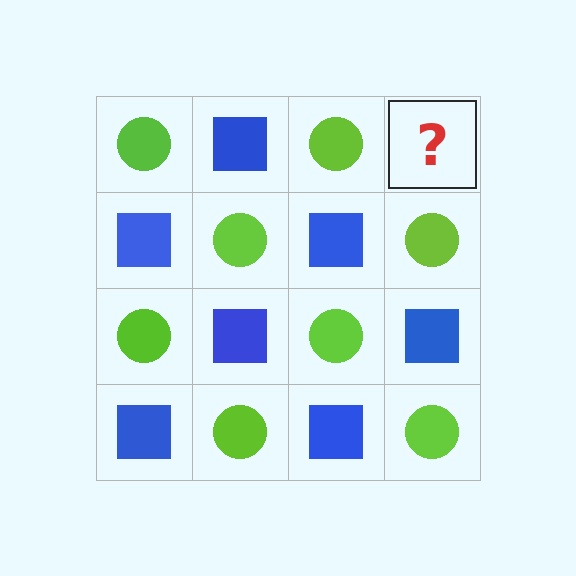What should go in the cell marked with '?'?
The missing cell should contain a blue square.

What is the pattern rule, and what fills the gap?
The rule is that it alternates lime circle and blue square in a checkerboard pattern. The gap should be filled with a blue square.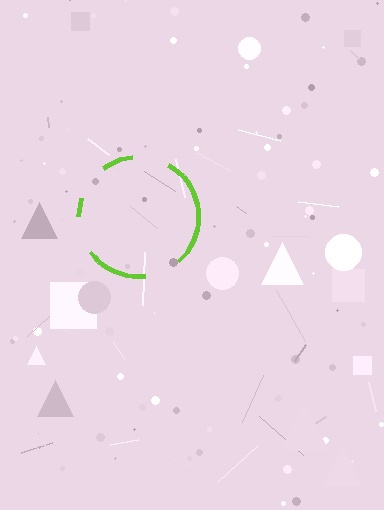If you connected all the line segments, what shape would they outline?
They would outline a circle.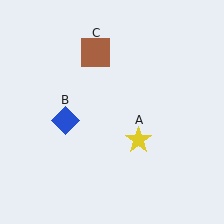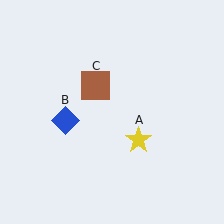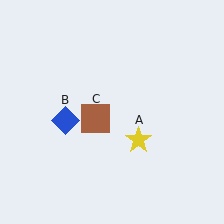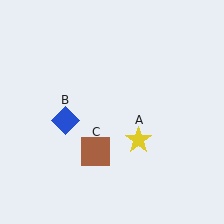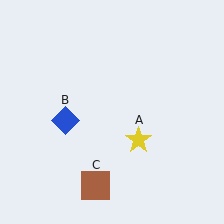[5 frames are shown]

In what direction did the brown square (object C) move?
The brown square (object C) moved down.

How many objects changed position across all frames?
1 object changed position: brown square (object C).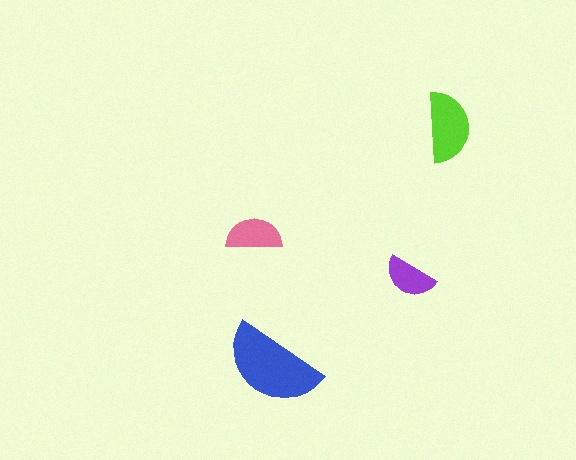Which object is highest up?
The lime semicircle is topmost.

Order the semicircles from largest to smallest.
the blue one, the lime one, the pink one, the purple one.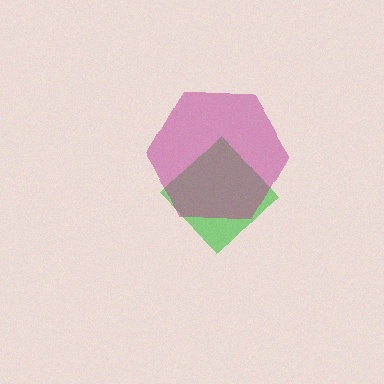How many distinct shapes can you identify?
There are 2 distinct shapes: a green diamond, a magenta hexagon.